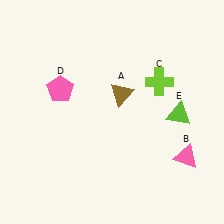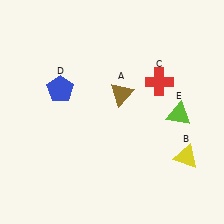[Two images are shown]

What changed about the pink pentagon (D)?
In Image 1, D is pink. In Image 2, it changed to blue.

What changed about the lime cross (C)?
In Image 1, C is lime. In Image 2, it changed to red.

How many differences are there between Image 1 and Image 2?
There are 3 differences between the two images.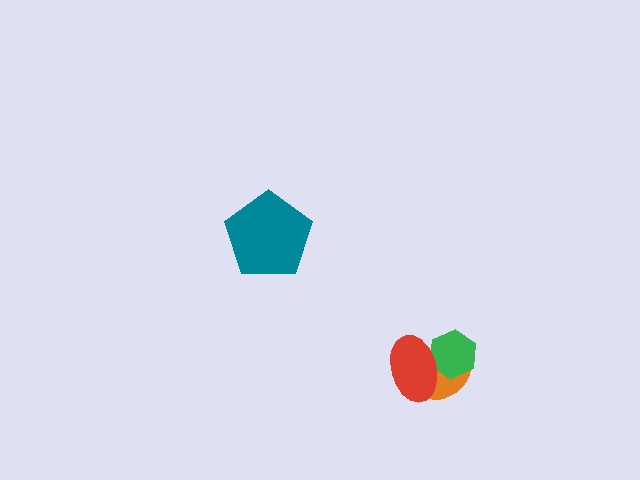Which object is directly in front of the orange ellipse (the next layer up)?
The green hexagon is directly in front of the orange ellipse.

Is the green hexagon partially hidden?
Yes, it is partially covered by another shape.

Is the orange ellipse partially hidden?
Yes, it is partially covered by another shape.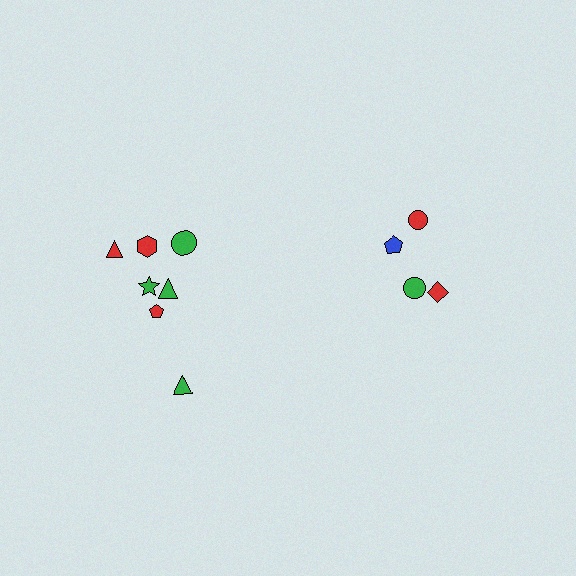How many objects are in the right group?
There are 4 objects.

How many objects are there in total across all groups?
There are 11 objects.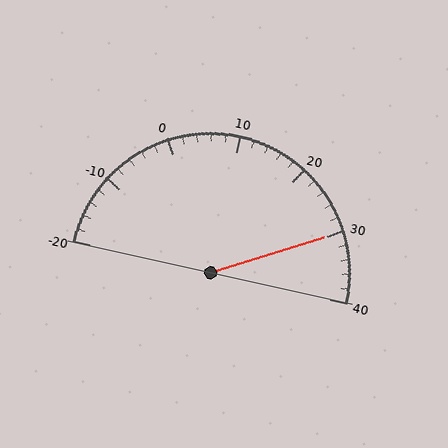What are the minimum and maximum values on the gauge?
The gauge ranges from -20 to 40.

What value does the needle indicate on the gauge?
The needle indicates approximately 30.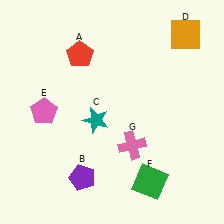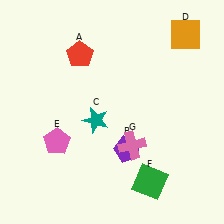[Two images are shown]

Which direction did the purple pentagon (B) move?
The purple pentagon (B) moved right.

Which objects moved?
The objects that moved are: the purple pentagon (B), the pink pentagon (E).